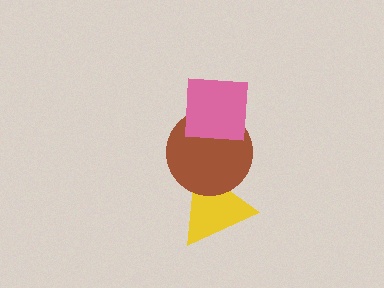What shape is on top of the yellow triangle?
The brown circle is on top of the yellow triangle.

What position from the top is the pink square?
The pink square is 1st from the top.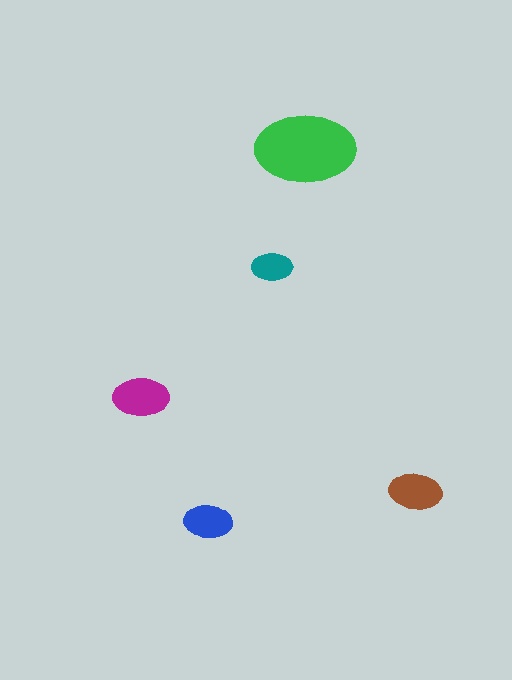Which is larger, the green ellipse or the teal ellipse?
The green one.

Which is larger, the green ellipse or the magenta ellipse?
The green one.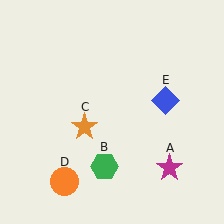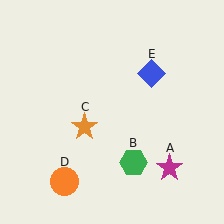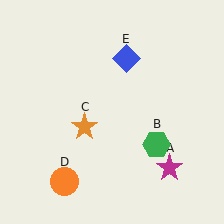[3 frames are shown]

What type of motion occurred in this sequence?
The green hexagon (object B), blue diamond (object E) rotated counterclockwise around the center of the scene.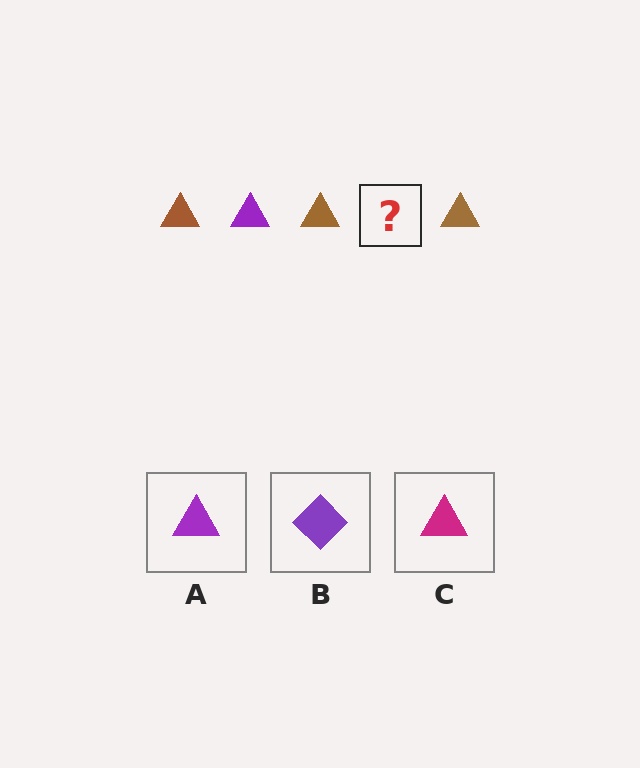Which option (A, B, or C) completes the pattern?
A.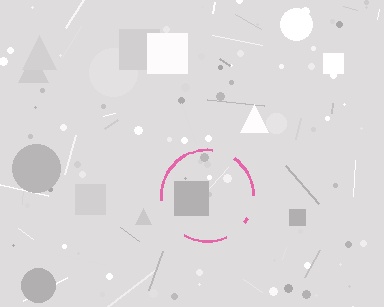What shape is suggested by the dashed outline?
The dashed outline suggests a circle.